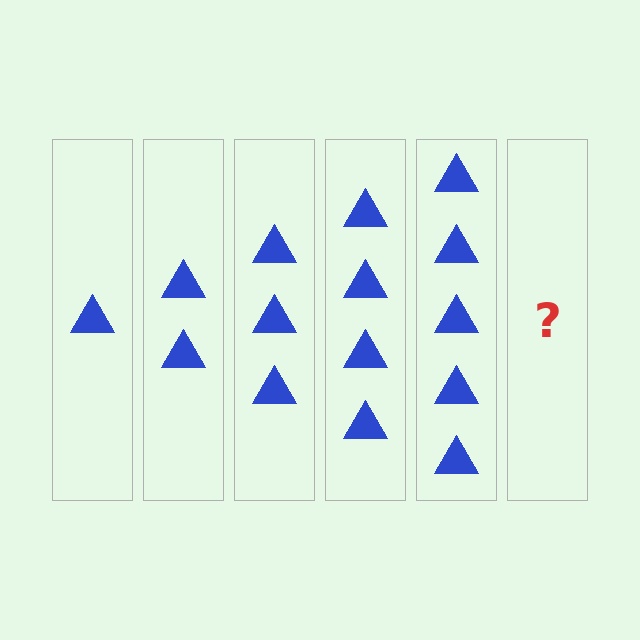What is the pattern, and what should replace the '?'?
The pattern is that each step adds one more triangle. The '?' should be 6 triangles.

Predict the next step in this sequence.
The next step is 6 triangles.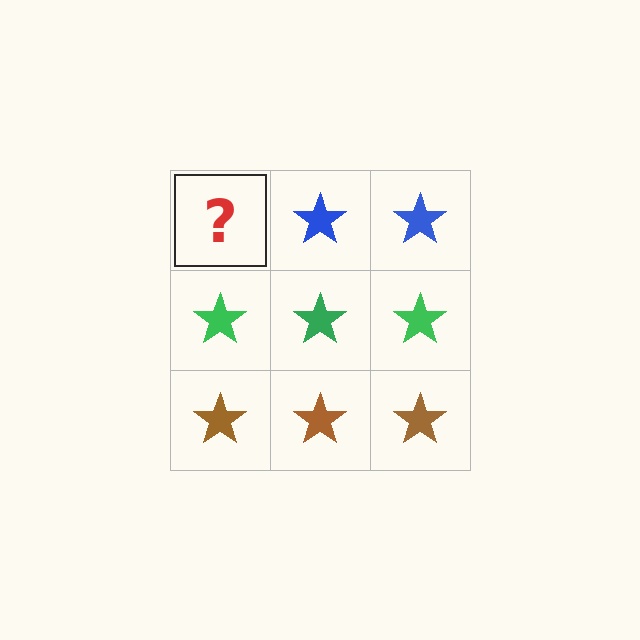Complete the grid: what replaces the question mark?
The question mark should be replaced with a blue star.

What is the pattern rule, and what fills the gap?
The rule is that each row has a consistent color. The gap should be filled with a blue star.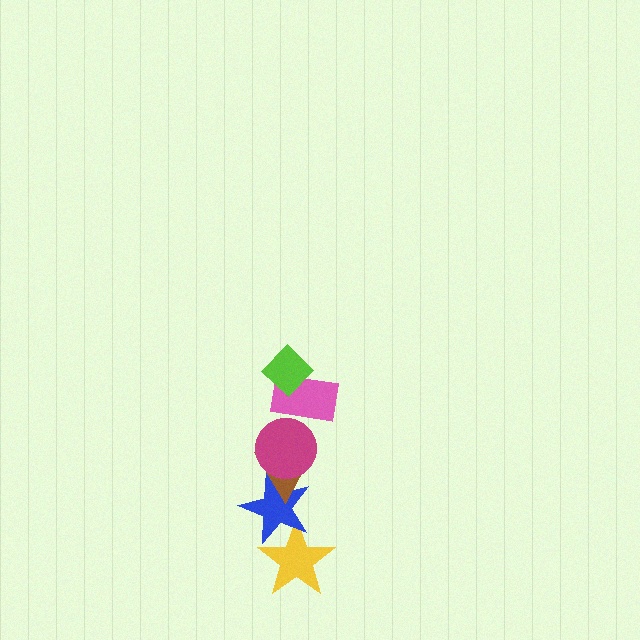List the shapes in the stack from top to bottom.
From top to bottom: the lime diamond, the pink rectangle, the magenta circle, the brown triangle, the blue star, the yellow star.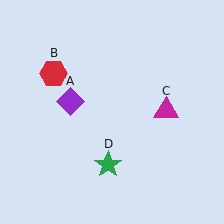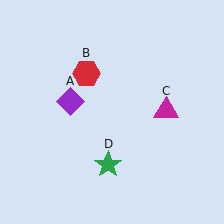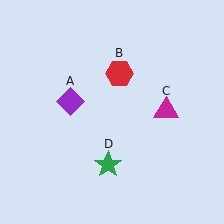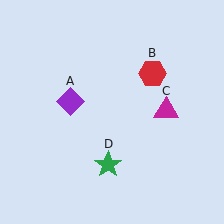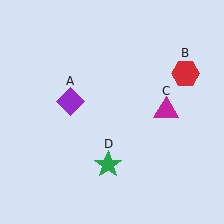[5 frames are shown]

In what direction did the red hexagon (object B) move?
The red hexagon (object B) moved right.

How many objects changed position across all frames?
1 object changed position: red hexagon (object B).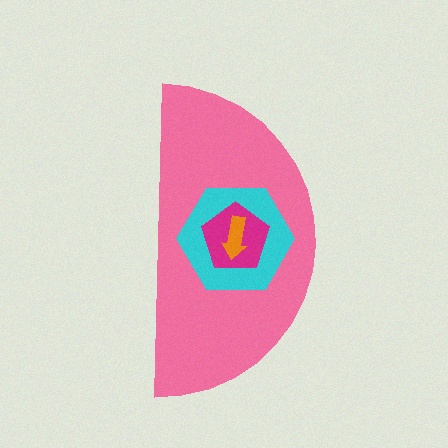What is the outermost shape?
The pink semicircle.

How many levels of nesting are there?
4.